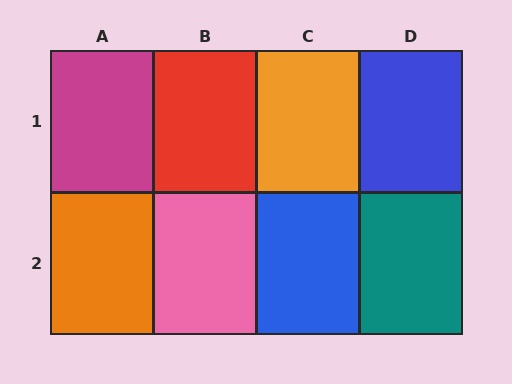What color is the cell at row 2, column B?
Pink.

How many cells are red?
1 cell is red.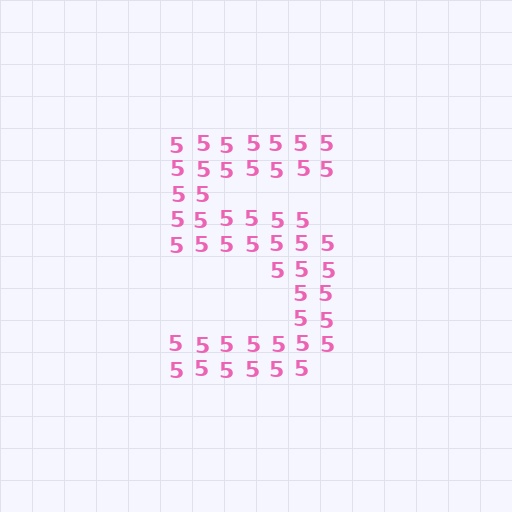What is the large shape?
The large shape is the digit 5.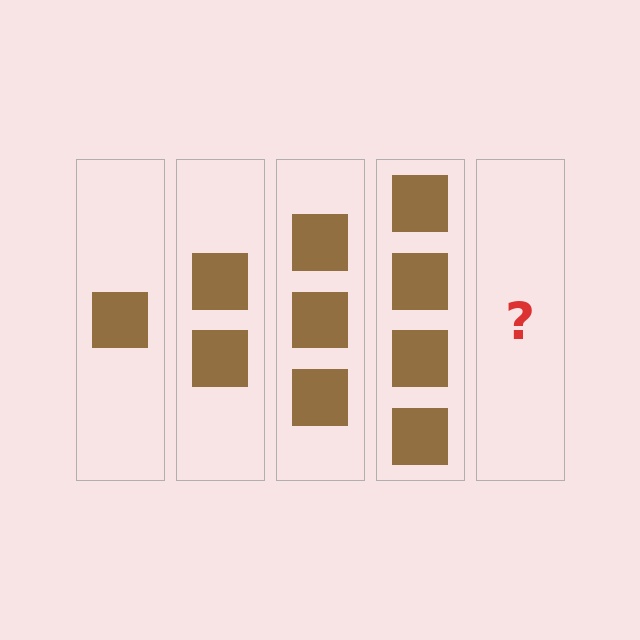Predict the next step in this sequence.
The next step is 5 squares.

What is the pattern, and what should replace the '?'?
The pattern is that each step adds one more square. The '?' should be 5 squares.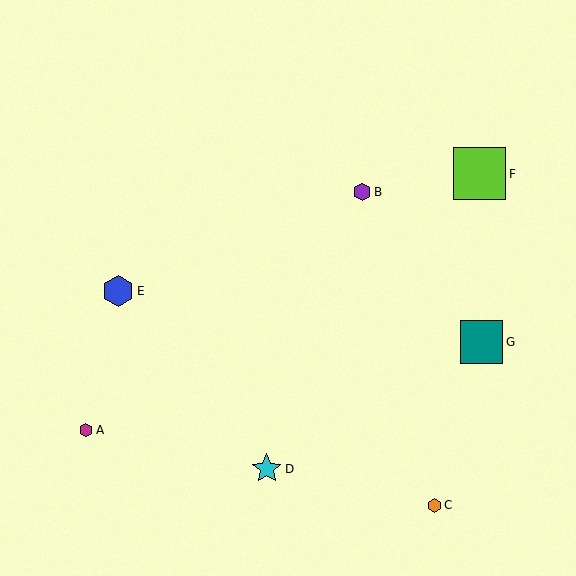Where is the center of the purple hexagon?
The center of the purple hexagon is at (362, 192).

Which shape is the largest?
The lime square (labeled F) is the largest.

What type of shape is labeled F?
Shape F is a lime square.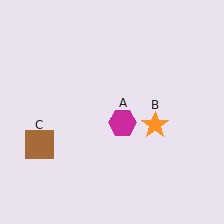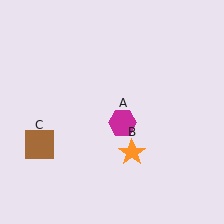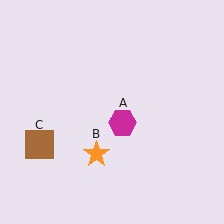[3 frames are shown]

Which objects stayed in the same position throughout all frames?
Magenta hexagon (object A) and brown square (object C) remained stationary.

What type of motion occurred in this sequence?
The orange star (object B) rotated clockwise around the center of the scene.